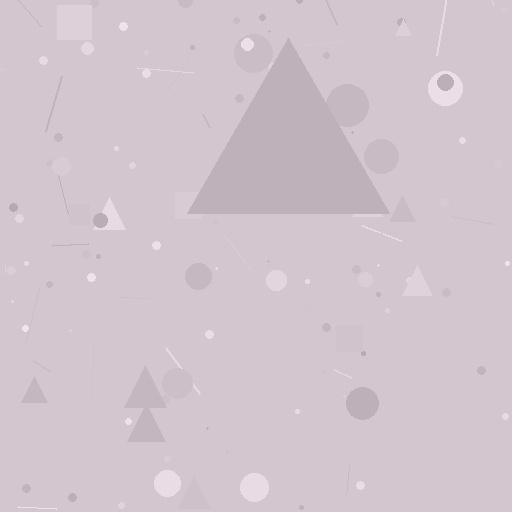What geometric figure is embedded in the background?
A triangle is embedded in the background.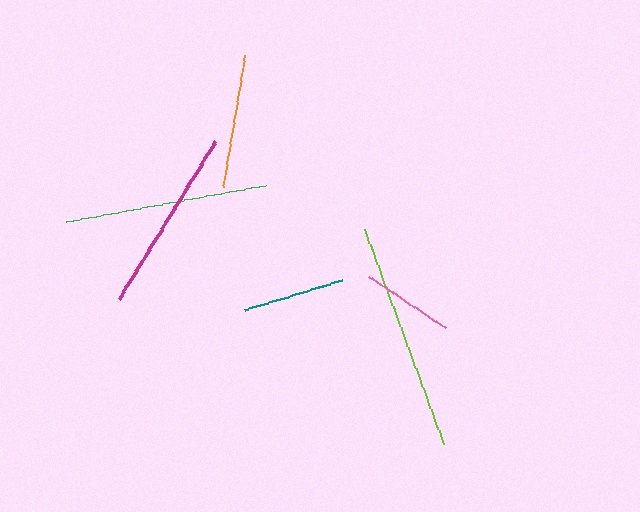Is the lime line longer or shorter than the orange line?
The lime line is longer than the orange line.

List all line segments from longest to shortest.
From longest to shortest: lime, green, magenta, orange, teal, pink.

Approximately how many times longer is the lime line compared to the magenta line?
The lime line is approximately 1.2 times the length of the magenta line.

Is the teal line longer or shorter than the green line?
The green line is longer than the teal line.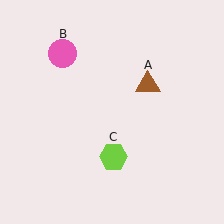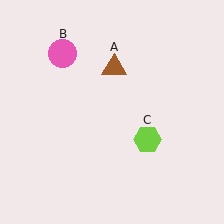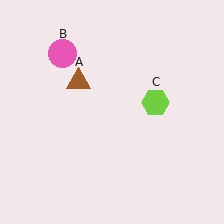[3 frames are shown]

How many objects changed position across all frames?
2 objects changed position: brown triangle (object A), lime hexagon (object C).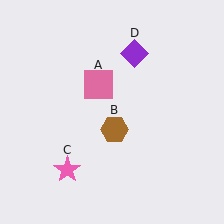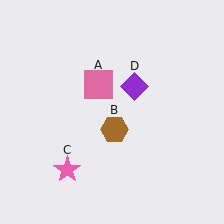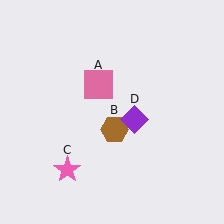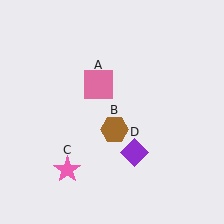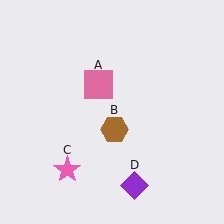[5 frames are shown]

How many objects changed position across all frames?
1 object changed position: purple diamond (object D).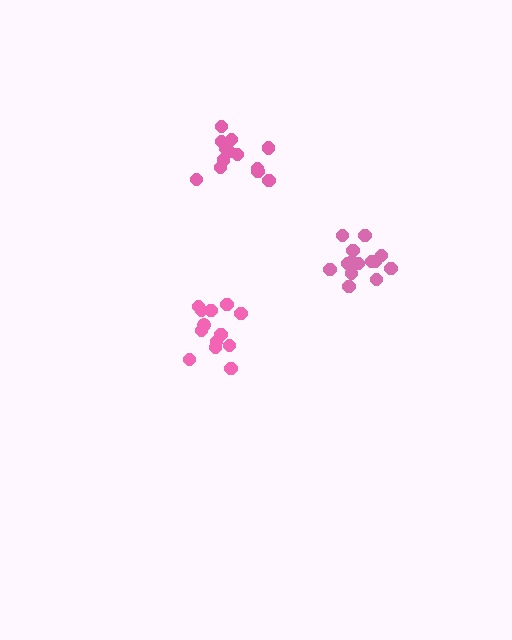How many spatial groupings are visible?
There are 3 spatial groupings.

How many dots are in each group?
Group 1: 14 dots, Group 2: 13 dots, Group 3: 13 dots (40 total).